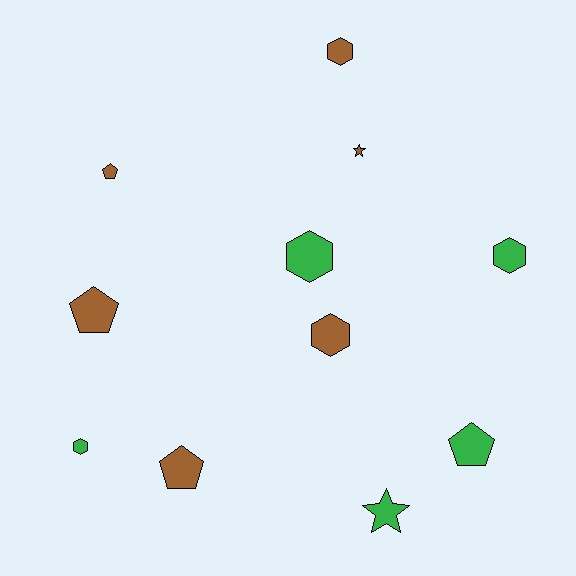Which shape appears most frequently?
Hexagon, with 5 objects.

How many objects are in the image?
There are 11 objects.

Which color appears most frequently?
Brown, with 6 objects.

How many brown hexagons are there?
There are 2 brown hexagons.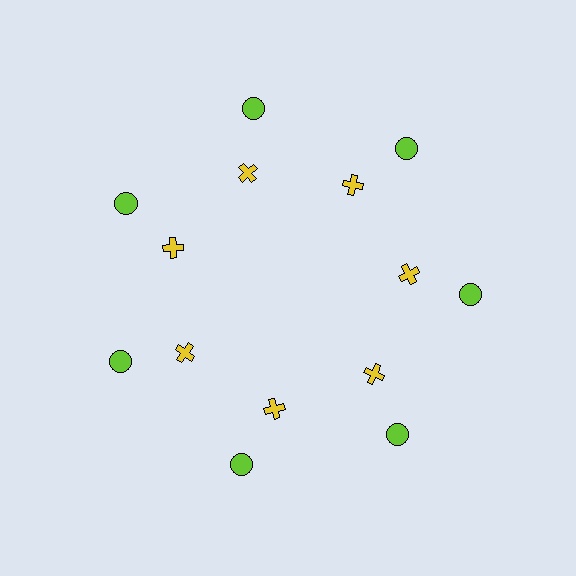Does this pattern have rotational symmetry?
Yes, this pattern has 7-fold rotational symmetry. It looks the same after rotating 51 degrees around the center.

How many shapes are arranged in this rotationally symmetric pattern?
There are 14 shapes, arranged in 7 groups of 2.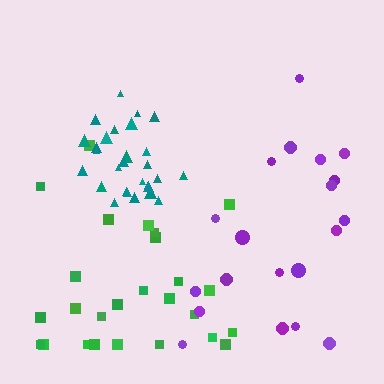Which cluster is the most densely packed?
Teal.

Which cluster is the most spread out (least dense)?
Green.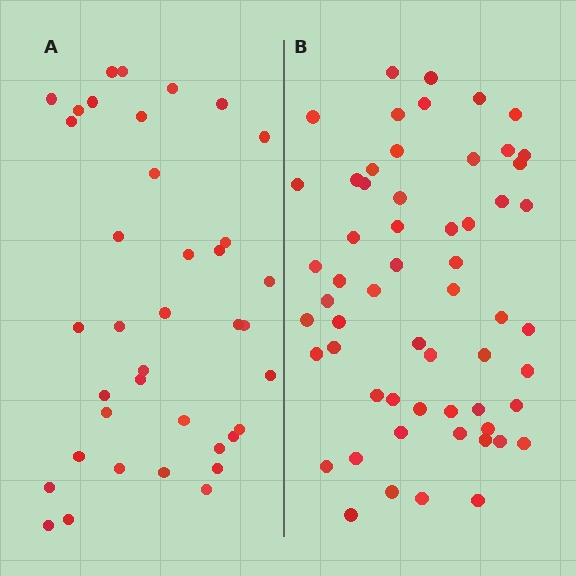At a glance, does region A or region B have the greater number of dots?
Region B (the right region) has more dots.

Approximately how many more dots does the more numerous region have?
Region B has approximately 20 more dots than region A.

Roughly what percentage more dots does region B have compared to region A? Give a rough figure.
About 55% more.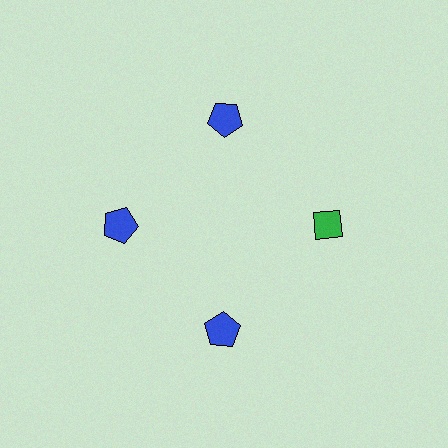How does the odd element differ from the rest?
It differs in both color (green instead of blue) and shape (diamond instead of pentagon).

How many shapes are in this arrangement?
There are 4 shapes arranged in a ring pattern.